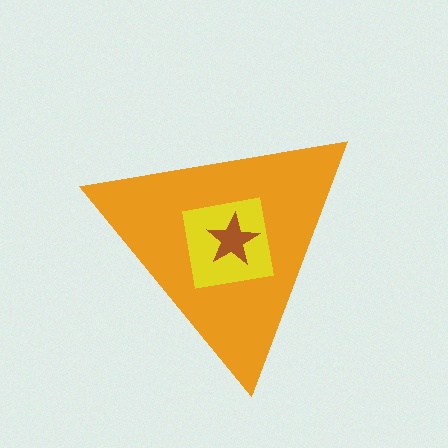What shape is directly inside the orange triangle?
The yellow square.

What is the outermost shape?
The orange triangle.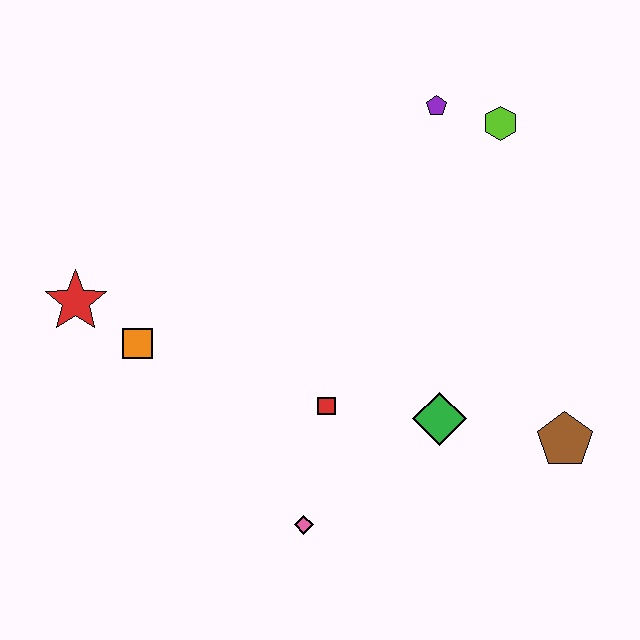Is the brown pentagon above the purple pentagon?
No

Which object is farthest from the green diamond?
The red star is farthest from the green diamond.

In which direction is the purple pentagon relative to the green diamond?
The purple pentagon is above the green diamond.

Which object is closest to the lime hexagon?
The purple pentagon is closest to the lime hexagon.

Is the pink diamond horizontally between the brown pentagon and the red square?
No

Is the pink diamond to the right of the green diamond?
No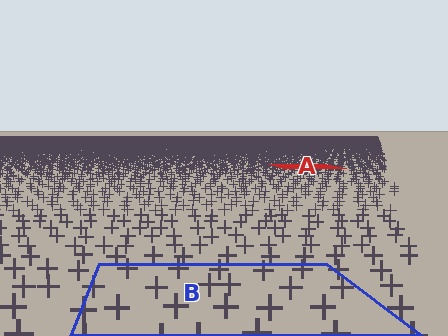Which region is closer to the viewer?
Region B is closer. The texture elements there are larger and more spread out.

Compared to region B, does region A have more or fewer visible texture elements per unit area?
Region A has more texture elements per unit area — they are packed more densely because it is farther away.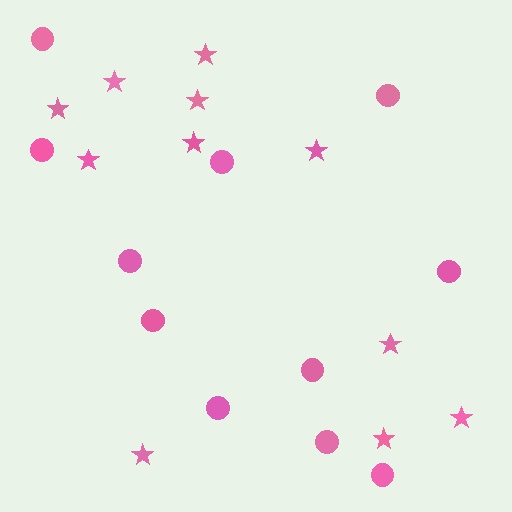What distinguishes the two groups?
There are 2 groups: one group of stars (11) and one group of circles (11).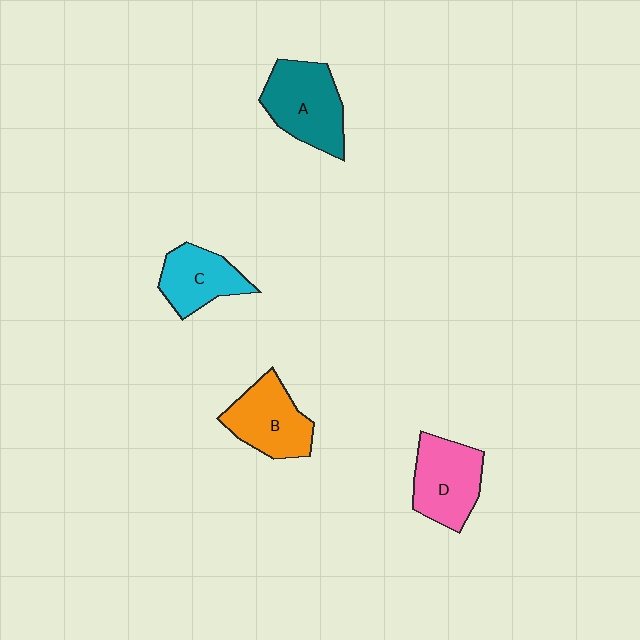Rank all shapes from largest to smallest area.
From largest to smallest: A (teal), D (pink), B (orange), C (cyan).